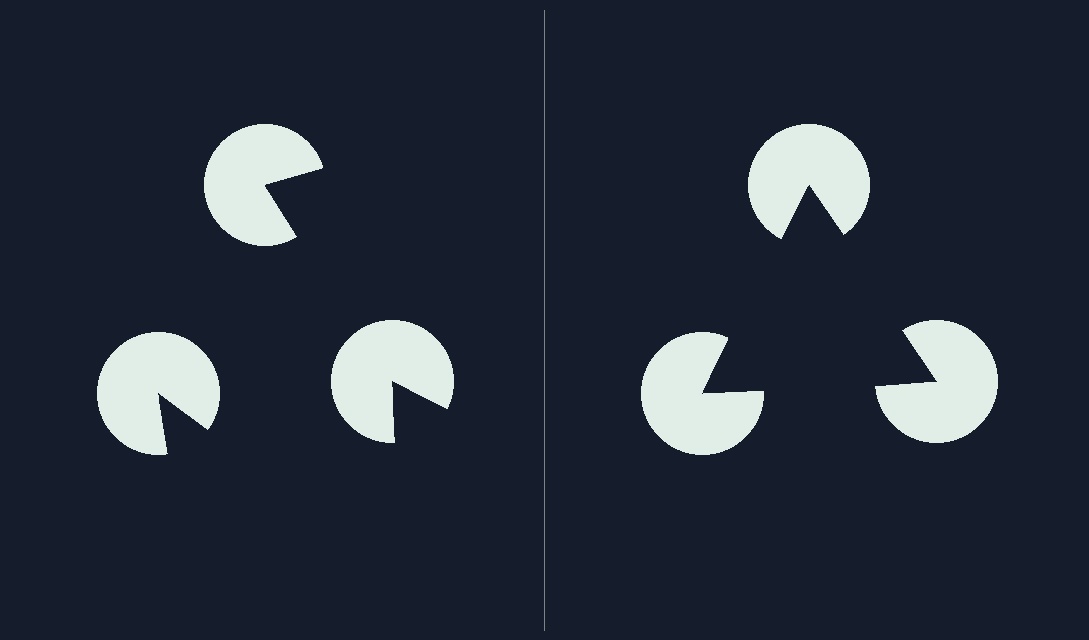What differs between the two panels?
The pac-man discs are positioned identically on both sides; only the wedge orientations differ. On the right they align to a triangle; on the left they are misaligned.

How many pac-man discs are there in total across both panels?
6 — 3 on each side.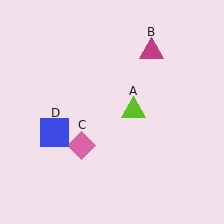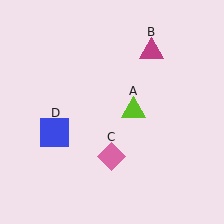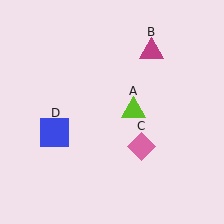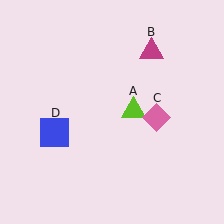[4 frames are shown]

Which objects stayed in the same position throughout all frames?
Lime triangle (object A) and magenta triangle (object B) and blue square (object D) remained stationary.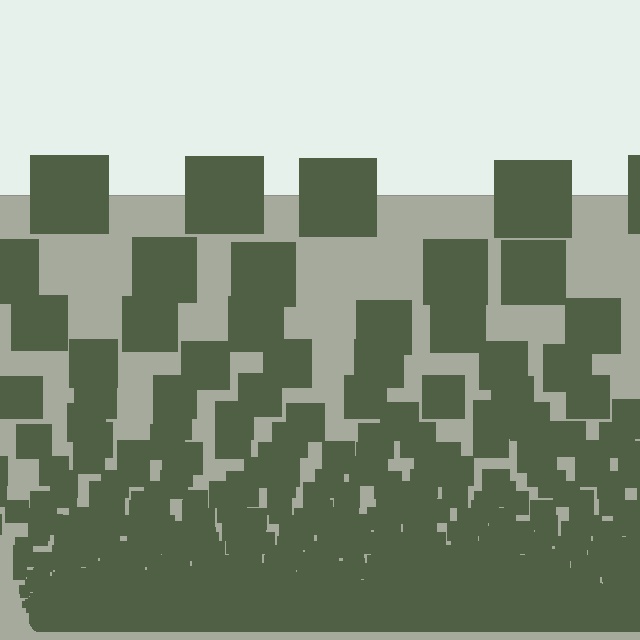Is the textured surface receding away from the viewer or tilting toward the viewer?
The surface appears to tilt toward the viewer. Texture elements get larger and sparser toward the top.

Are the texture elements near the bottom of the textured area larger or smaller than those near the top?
Smaller. The gradient is inverted — elements near the bottom are smaller and denser.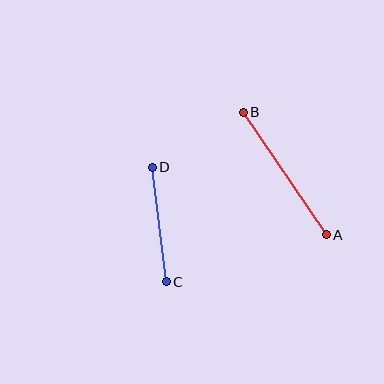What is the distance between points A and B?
The distance is approximately 148 pixels.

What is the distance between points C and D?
The distance is approximately 115 pixels.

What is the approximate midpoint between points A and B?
The midpoint is at approximately (285, 174) pixels.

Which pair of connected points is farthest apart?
Points A and B are farthest apart.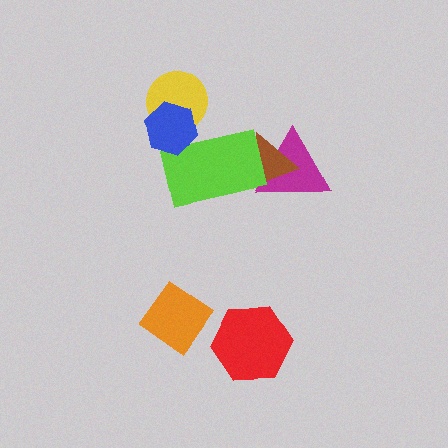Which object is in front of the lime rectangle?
The blue hexagon is in front of the lime rectangle.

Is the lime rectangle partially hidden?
Yes, it is partially covered by another shape.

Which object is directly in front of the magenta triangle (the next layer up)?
The brown triangle is directly in front of the magenta triangle.